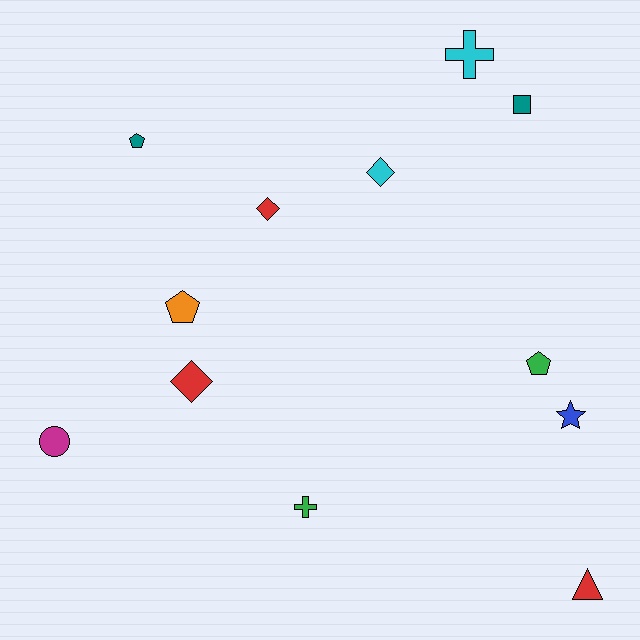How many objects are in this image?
There are 12 objects.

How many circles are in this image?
There is 1 circle.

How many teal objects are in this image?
There are 2 teal objects.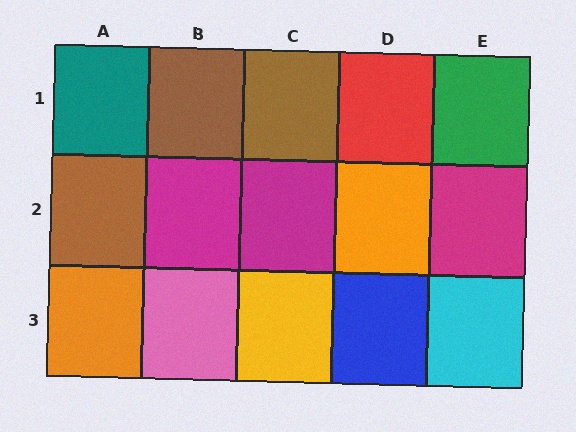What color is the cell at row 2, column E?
Magenta.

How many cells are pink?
1 cell is pink.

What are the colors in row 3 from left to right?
Orange, pink, yellow, blue, cyan.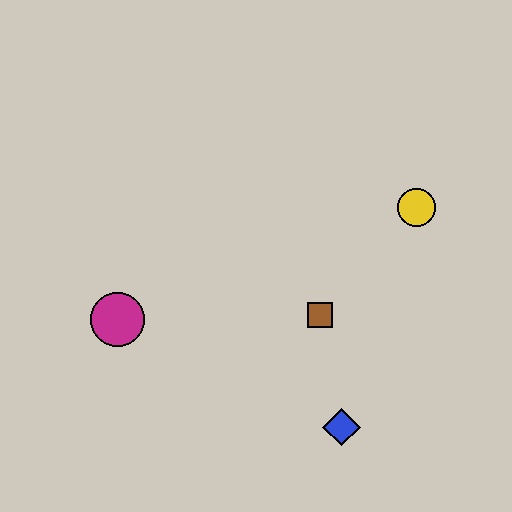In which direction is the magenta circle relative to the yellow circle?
The magenta circle is to the left of the yellow circle.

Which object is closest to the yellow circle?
The brown square is closest to the yellow circle.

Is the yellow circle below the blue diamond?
No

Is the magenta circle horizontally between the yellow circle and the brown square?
No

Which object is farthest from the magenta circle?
The yellow circle is farthest from the magenta circle.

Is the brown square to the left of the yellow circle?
Yes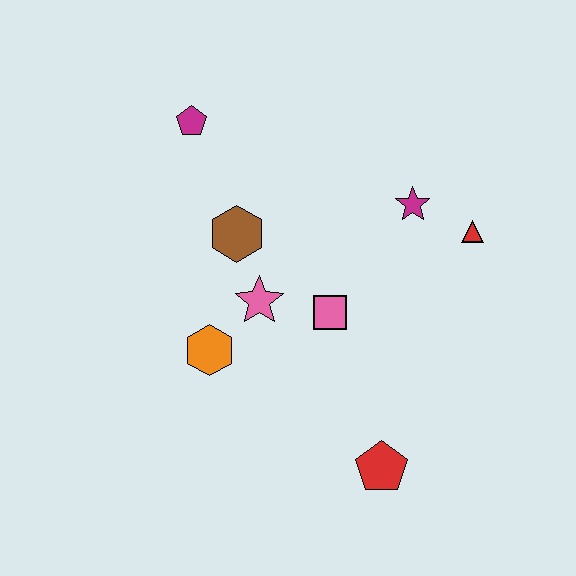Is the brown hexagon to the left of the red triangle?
Yes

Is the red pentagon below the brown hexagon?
Yes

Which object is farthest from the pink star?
The red triangle is farthest from the pink star.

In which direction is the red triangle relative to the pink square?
The red triangle is to the right of the pink square.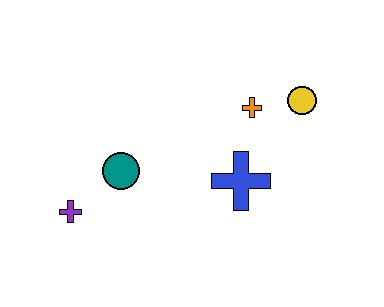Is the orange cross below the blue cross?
No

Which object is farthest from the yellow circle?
The purple cross is farthest from the yellow circle.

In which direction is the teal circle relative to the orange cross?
The teal circle is to the left of the orange cross.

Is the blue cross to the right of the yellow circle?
No